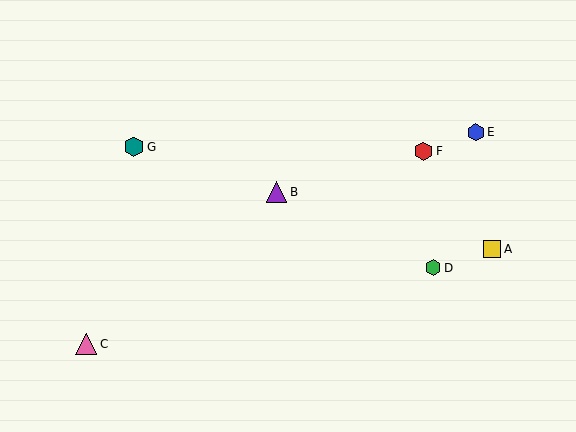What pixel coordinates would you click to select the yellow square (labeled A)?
Click at (492, 249) to select the yellow square A.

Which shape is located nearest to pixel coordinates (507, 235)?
The yellow square (labeled A) at (492, 249) is nearest to that location.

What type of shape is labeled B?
Shape B is a purple triangle.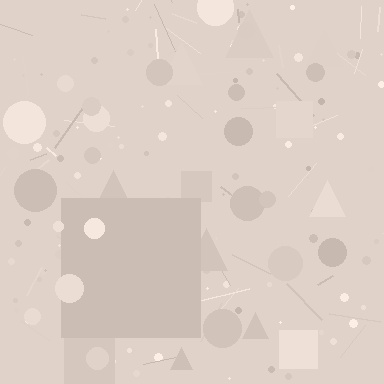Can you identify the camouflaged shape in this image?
The camouflaged shape is a square.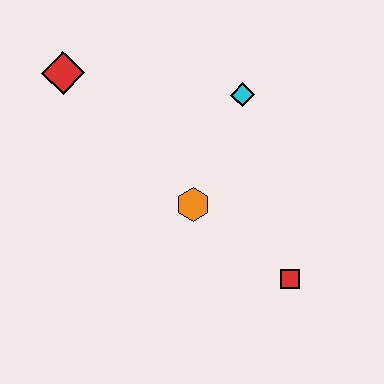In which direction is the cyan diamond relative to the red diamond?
The cyan diamond is to the right of the red diamond.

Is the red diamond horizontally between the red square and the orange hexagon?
No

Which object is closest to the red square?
The orange hexagon is closest to the red square.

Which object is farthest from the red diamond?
The red square is farthest from the red diamond.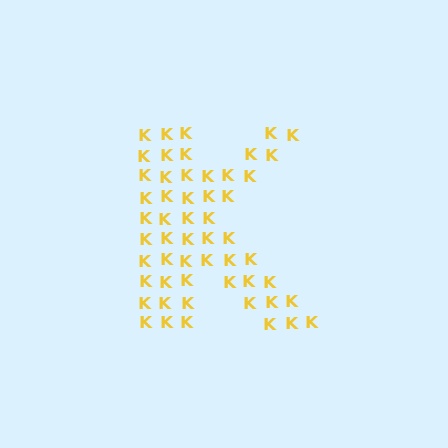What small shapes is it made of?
It is made of small letter K's.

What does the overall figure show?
The overall figure shows the letter K.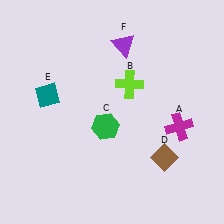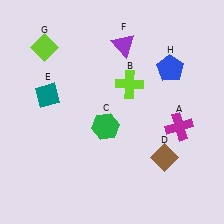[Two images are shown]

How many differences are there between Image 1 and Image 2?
There are 2 differences between the two images.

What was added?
A lime diamond (G), a blue pentagon (H) were added in Image 2.